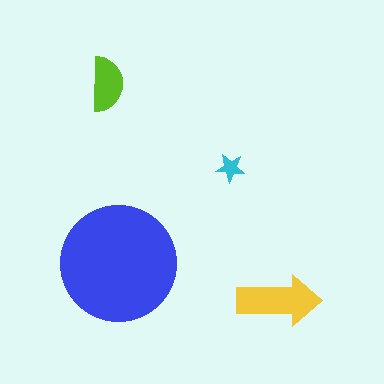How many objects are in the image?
There are 4 objects in the image.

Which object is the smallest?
The cyan star.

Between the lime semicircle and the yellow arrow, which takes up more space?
The yellow arrow.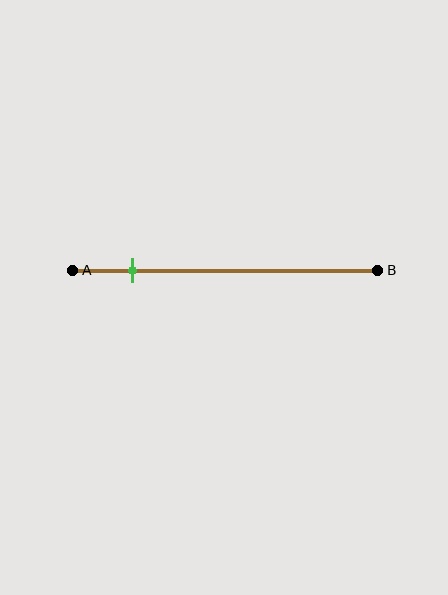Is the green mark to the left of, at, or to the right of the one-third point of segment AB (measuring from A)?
The green mark is to the left of the one-third point of segment AB.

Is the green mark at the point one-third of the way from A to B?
No, the mark is at about 20% from A, not at the 33% one-third point.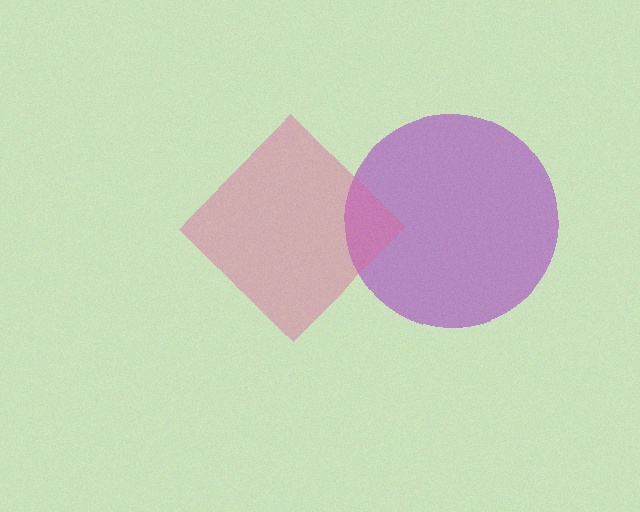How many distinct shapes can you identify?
There are 2 distinct shapes: a purple circle, a pink diamond.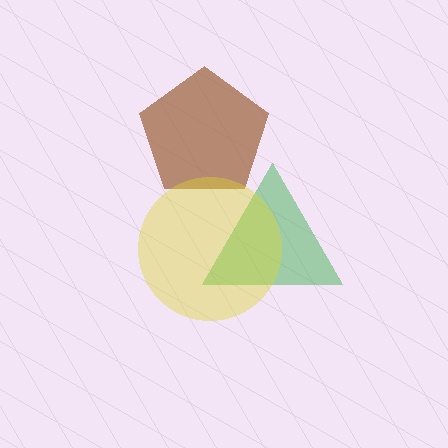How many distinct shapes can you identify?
There are 3 distinct shapes: a green triangle, a brown pentagon, a yellow circle.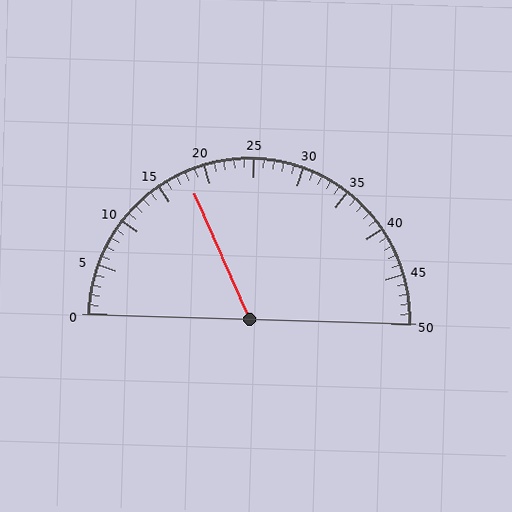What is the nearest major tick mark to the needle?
The nearest major tick mark is 20.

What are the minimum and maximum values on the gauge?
The gauge ranges from 0 to 50.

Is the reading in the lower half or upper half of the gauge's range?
The reading is in the lower half of the range (0 to 50).